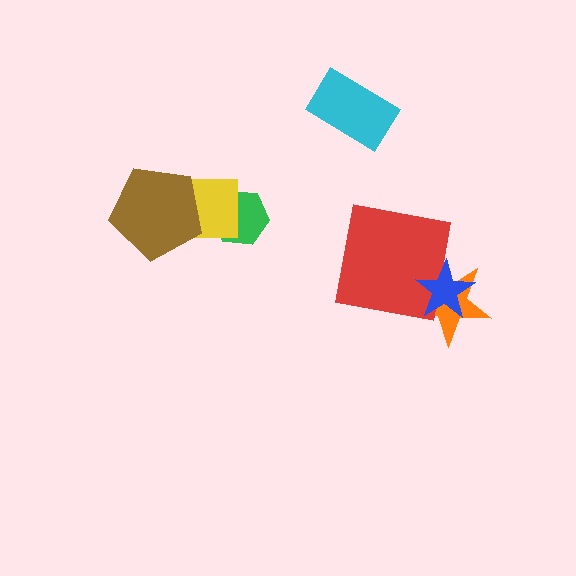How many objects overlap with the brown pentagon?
1 object overlaps with the brown pentagon.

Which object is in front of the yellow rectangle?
The brown pentagon is in front of the yellow rectangle.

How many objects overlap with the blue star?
2 objects overlap with the blue star.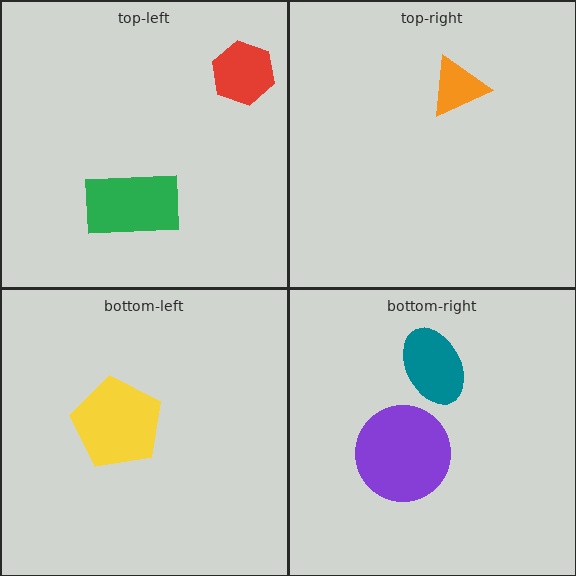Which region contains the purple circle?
The bottom-right region.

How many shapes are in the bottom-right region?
2.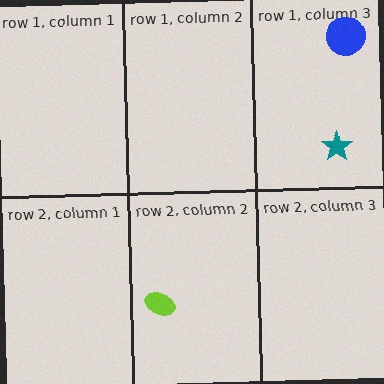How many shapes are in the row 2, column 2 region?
1.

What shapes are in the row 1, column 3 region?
The blue circle, the teal star.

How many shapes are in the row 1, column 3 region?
2.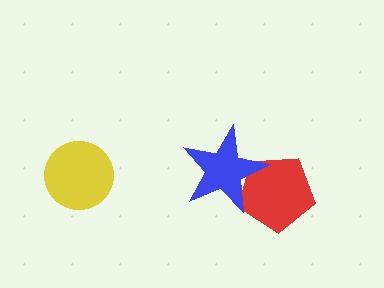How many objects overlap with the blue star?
1 object overlaps with the blue star.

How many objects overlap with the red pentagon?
1 object overlaps with the red pentagon.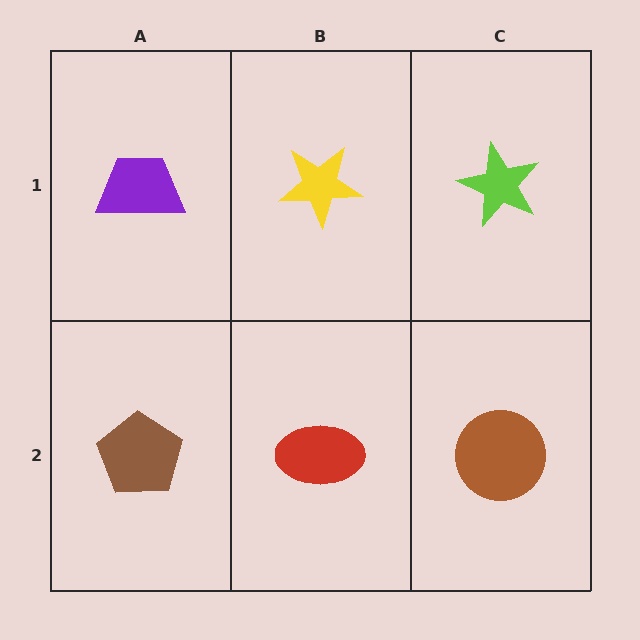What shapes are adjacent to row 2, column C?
A lime star (row 1, column C), a red ellipse (row 2, column B).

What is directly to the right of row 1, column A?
A yellow star.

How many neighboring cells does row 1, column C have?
2.